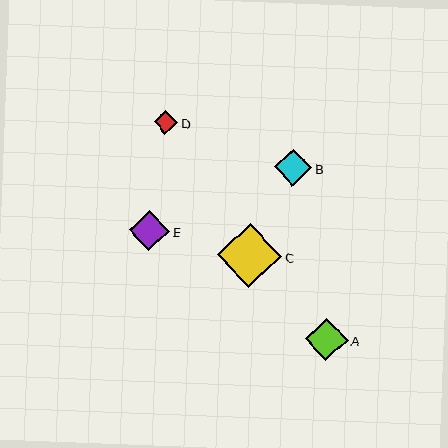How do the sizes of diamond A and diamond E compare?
Diamond A and diamond E are approximately the same size.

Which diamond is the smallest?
Diamond D is the smallest with a size of approximately 23 pixels.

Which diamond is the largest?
Diamond C is the largest with a size of approximately 64 pixels.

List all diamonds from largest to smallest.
From largest to smallest: C, A, E, B, D.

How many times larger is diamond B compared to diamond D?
Diamond B is approximately 1.6 times the size of diamond D.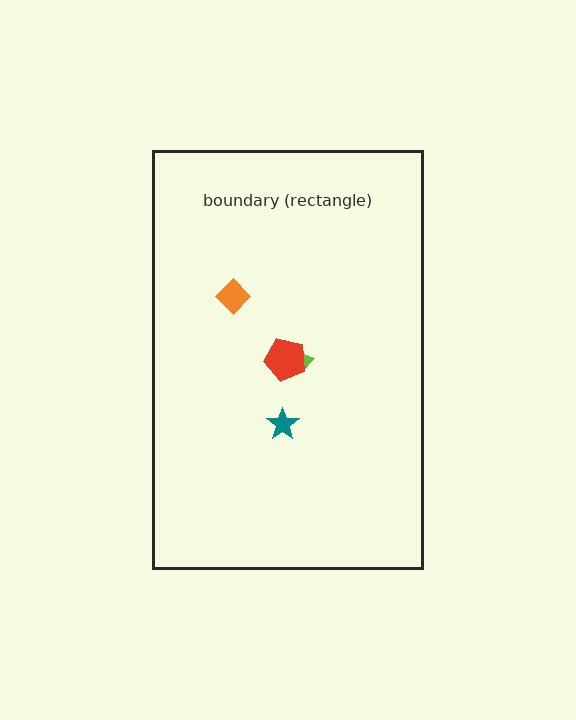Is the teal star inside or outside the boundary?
Inside.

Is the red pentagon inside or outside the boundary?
Inside.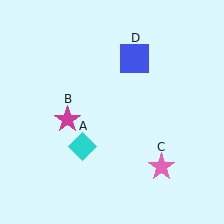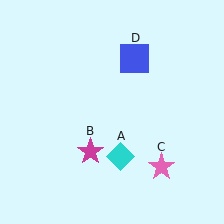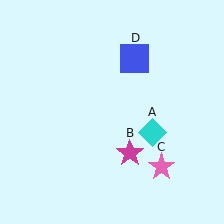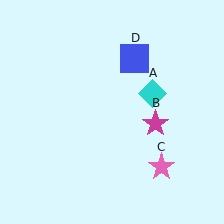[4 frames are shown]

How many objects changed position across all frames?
2 objects changed position: cyan diamond (object A), magenta star (object B).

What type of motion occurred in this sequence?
The cyan diamond (object A), magenta star (object B) rotated counterclockwise around the center of the scene.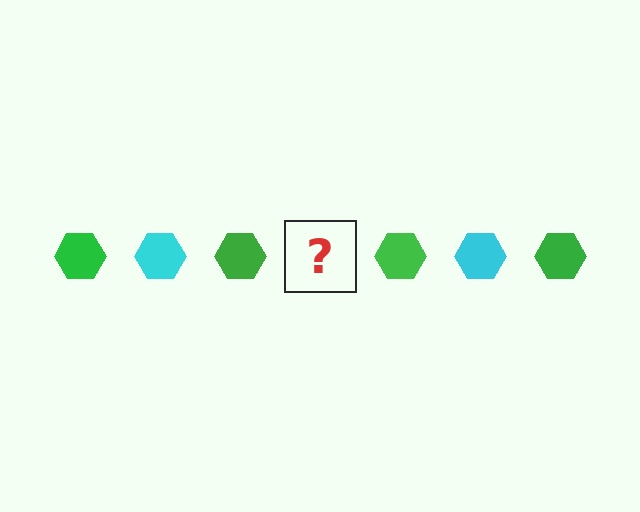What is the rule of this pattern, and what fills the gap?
The rule is that the pattern cycles through green, cyan hexagons. The gap should be filled with a cyan hexagon.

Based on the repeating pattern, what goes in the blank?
The blank should be a cyan hexagon.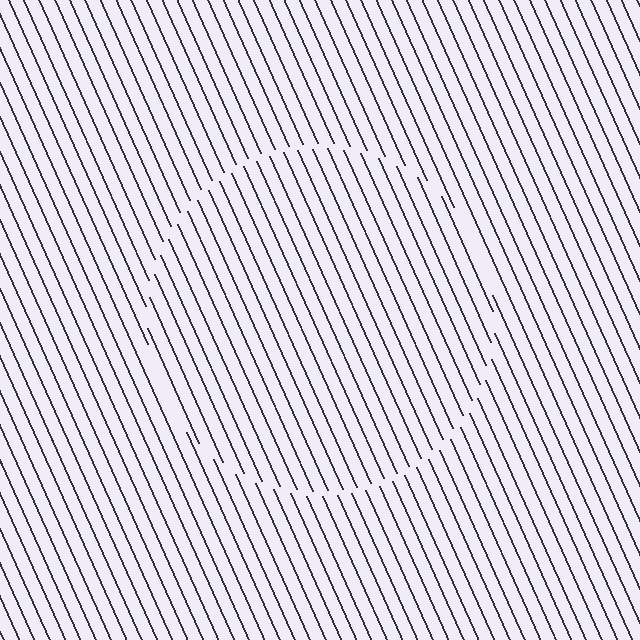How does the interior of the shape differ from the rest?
The interior of the shape contains the same grating, shifted by half a period — the contour is defined by the phase discontinuity where line-ends from the inner and outer gratings abut.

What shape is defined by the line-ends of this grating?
An illusory circle. The interior of the shape contains the same grating, shifted by half a period — the contour is defined by the phase discontinuity where line-ends from the inner and outer gratings abut.